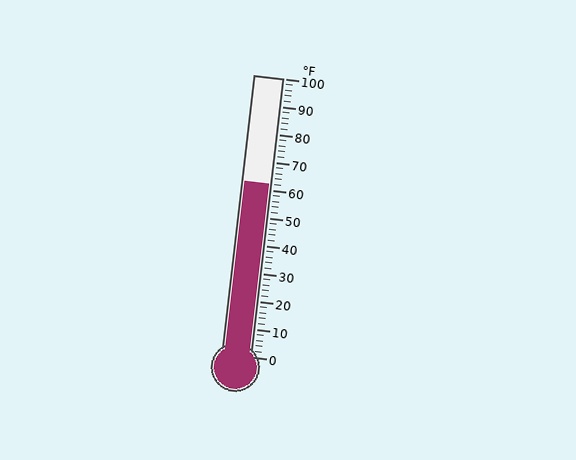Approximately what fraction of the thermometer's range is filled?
The thermometer is filled to approximately 60% of its range.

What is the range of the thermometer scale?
The thermometer scale ranges from 0°F to 100°F.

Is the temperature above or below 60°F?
The temperature is above 60°F.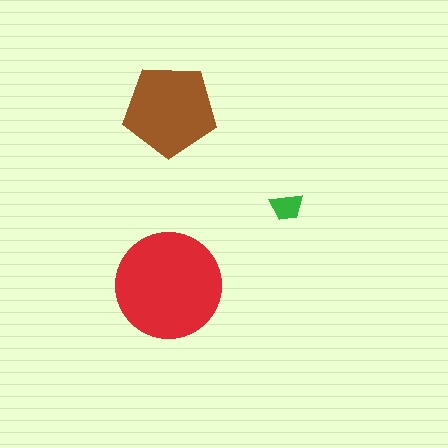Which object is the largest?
The red circle.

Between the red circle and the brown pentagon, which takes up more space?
The red circle.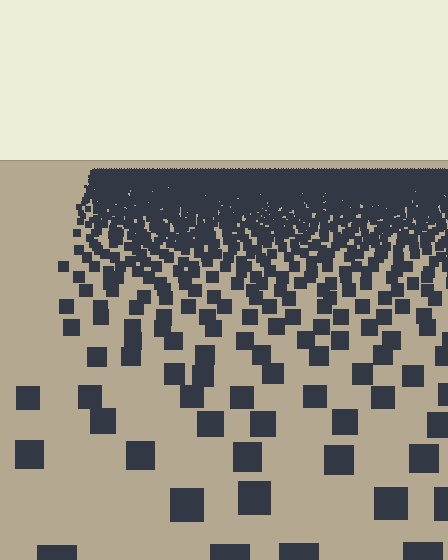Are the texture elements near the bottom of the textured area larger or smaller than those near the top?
Larger. Near the bottom, elements are closer to the viewer and appear at a bigger on-screen size.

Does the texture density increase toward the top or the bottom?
Density increases toward the top.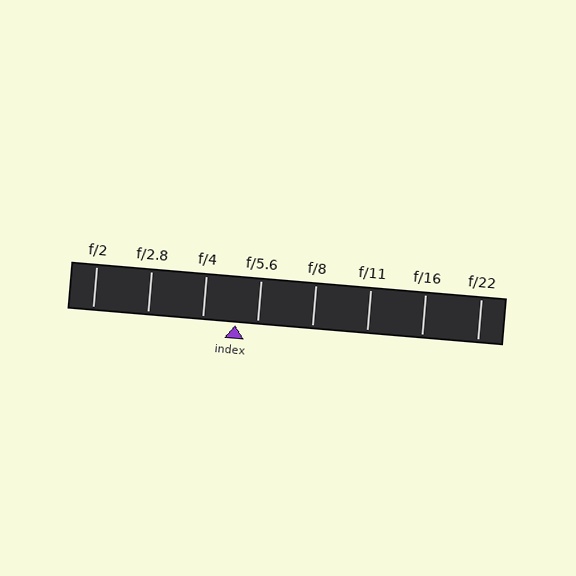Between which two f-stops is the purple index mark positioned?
The index mark is between f/4 and f/5.6.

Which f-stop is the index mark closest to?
The index mark is closest to f/5.6.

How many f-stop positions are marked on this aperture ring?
There are 8 f-stop positions marked.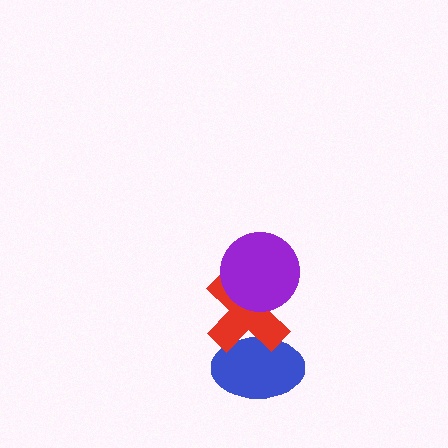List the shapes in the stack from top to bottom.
From top to bottom: the purple circle, the red cross, the blue ellipse.